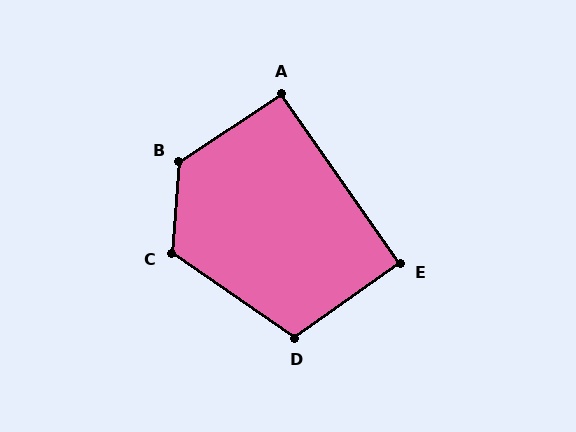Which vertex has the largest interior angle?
B, at approximately 128 degrees.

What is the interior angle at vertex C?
Approximately 120 degrees (obtuse).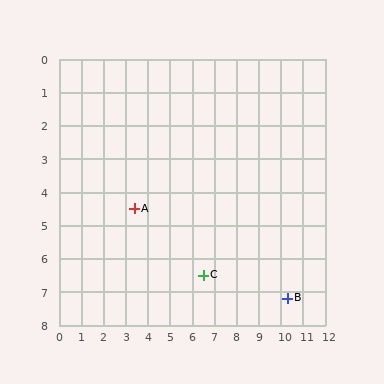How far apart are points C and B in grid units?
Points C and B are about 3.9 grid units apart.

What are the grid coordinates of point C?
Point C is at approximately (6.5, 6.5).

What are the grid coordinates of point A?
Point A is at approximately (3.4, 4.5).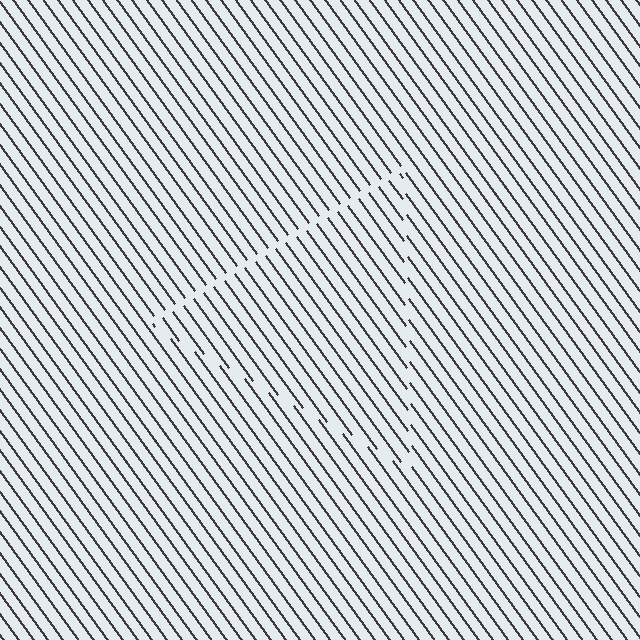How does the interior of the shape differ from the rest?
The interior of the shape contains the same grating, shifted by half a period — the contour is defined by the phase discontinuity where line-ends from the inner and outer gratings abut.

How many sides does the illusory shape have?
3 sides — the line-ends trace a triangle.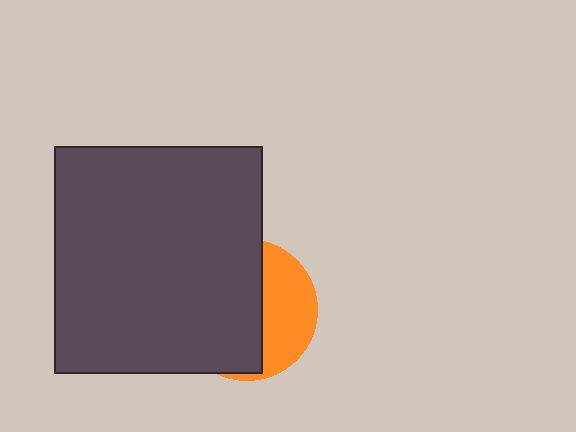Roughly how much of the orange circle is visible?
A small part of it is visible (roughly 37%).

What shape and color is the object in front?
The object in front is a dark gray rectangle.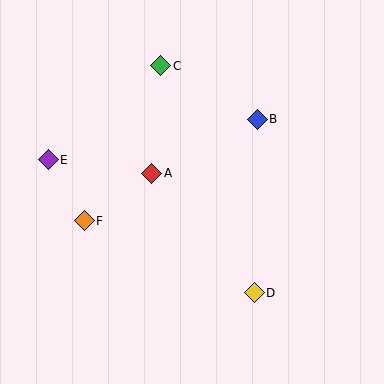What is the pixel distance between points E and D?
The distance between E and D is 245 pixels.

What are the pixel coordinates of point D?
Point D is at (254, 293).